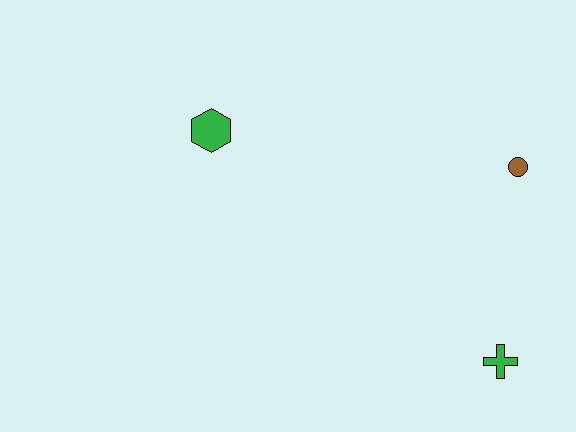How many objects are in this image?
There are 3 objects.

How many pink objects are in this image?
There are no pink objects.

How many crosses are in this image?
There is 1 cross.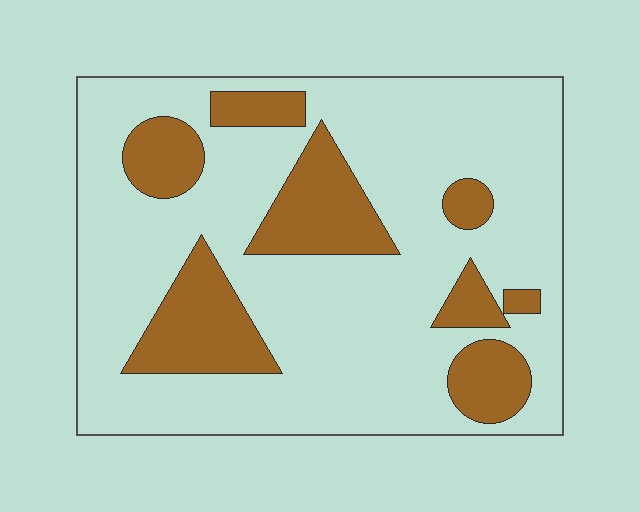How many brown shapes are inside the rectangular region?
8.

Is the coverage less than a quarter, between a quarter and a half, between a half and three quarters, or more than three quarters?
Less than a quarter.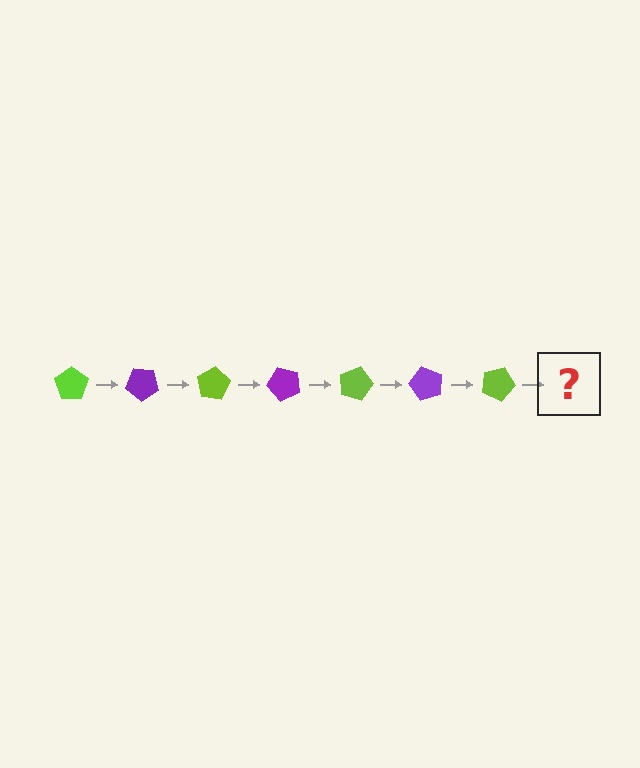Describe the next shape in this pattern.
It should be a purple pentagon, rotated 280 degrees from the start.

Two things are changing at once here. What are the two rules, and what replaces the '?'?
The two rules are that it rotates 40 degrees each step and the color cycles through lime and purple. The '?' should be a purple pentagon, rotated 280 degrees from the start.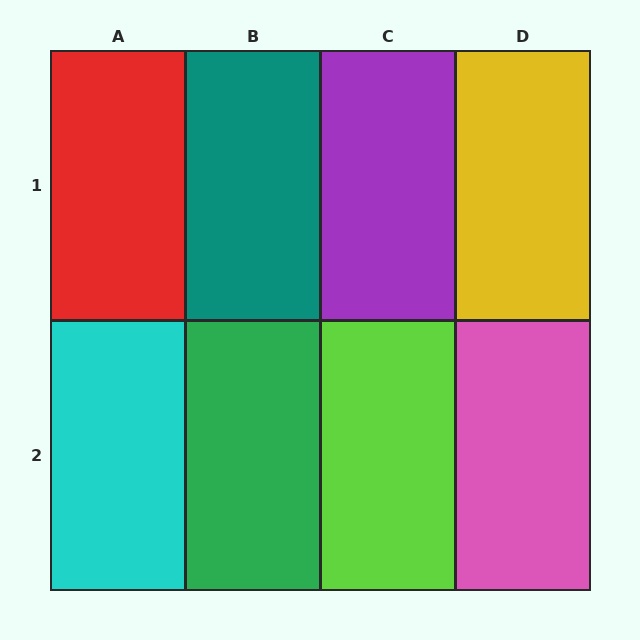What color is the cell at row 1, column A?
Red.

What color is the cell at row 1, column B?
Teal.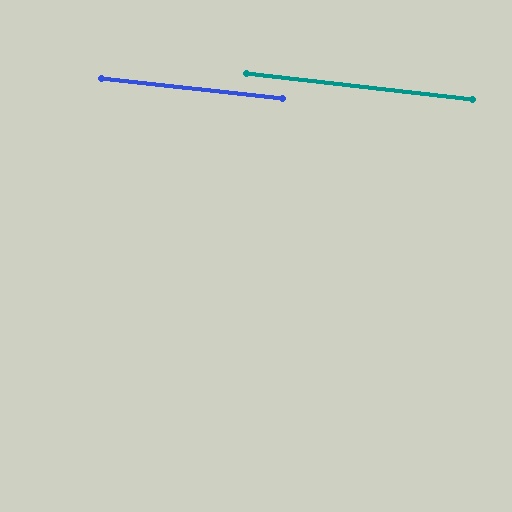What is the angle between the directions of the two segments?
Approximately 0 degrees.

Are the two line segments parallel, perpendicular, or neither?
Parallel — their directions differ by only 0.3°.